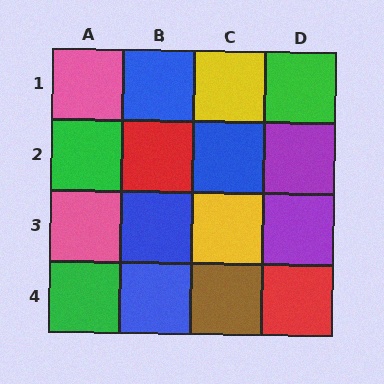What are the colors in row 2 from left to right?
Green, red, blue, purple.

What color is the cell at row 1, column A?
Pink.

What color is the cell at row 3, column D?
Purple.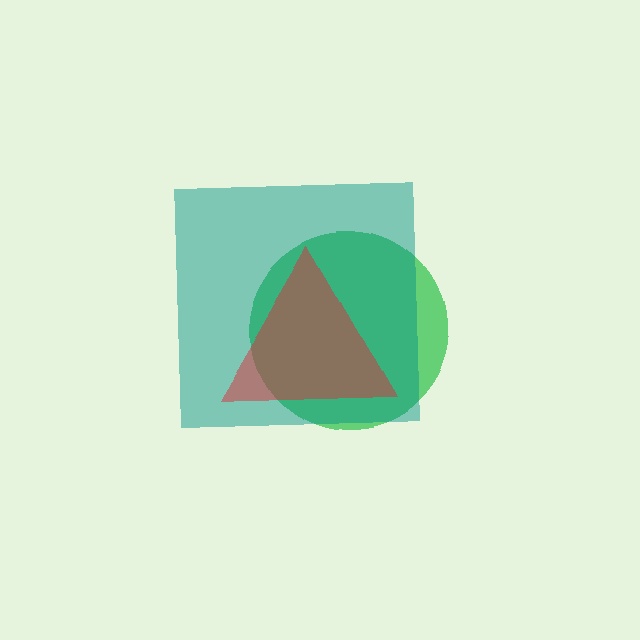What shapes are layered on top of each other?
The layered shapes are: a green circle, a teal square, a red triangle.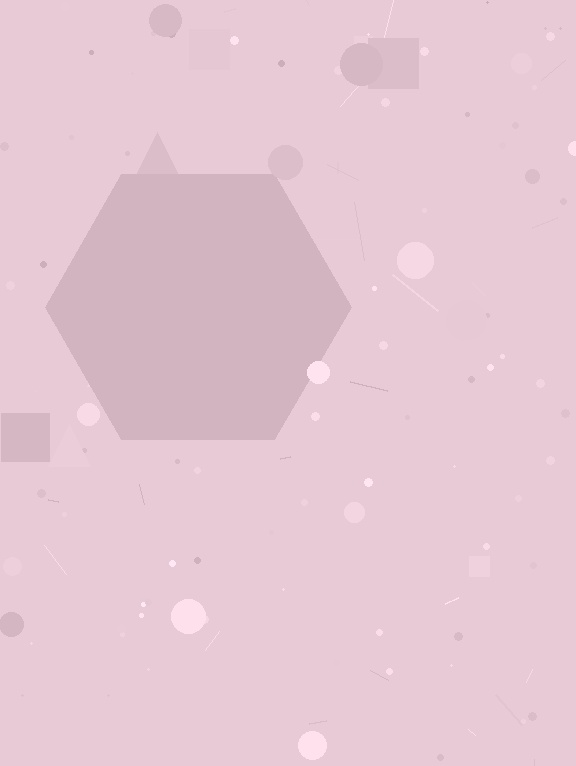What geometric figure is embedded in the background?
A hexagon is embedded in the background.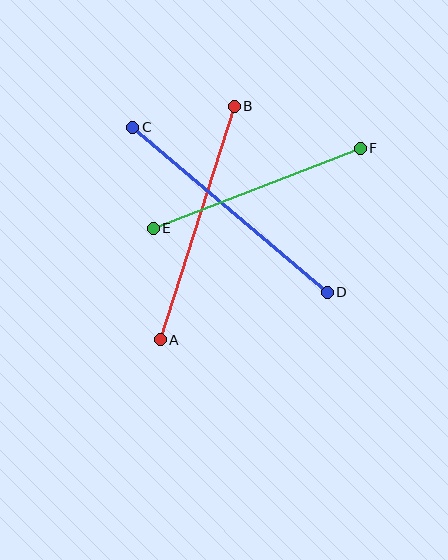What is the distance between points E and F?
The distance is approximately 222 pixels.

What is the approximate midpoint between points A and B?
The midpoint is at approximately (197, 223) pixels.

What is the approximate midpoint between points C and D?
The midpoint is at approximately (230, 210) pixels.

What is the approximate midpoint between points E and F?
The midpoint is at approximately (257, 188) pixels.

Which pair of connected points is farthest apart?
Points C and D are farthest apart.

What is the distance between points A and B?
The distance is approximately 245 pixels.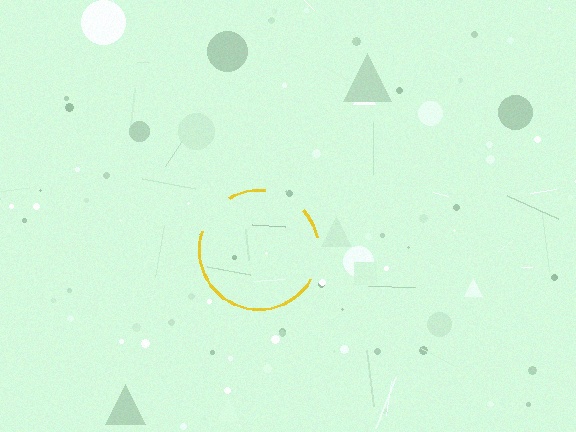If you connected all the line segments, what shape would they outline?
They would outline a circle.